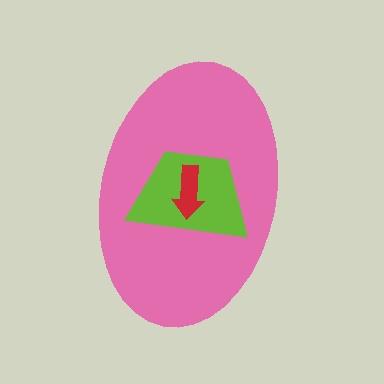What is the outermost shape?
The pink ellipse.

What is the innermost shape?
The red arrow.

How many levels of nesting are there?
3.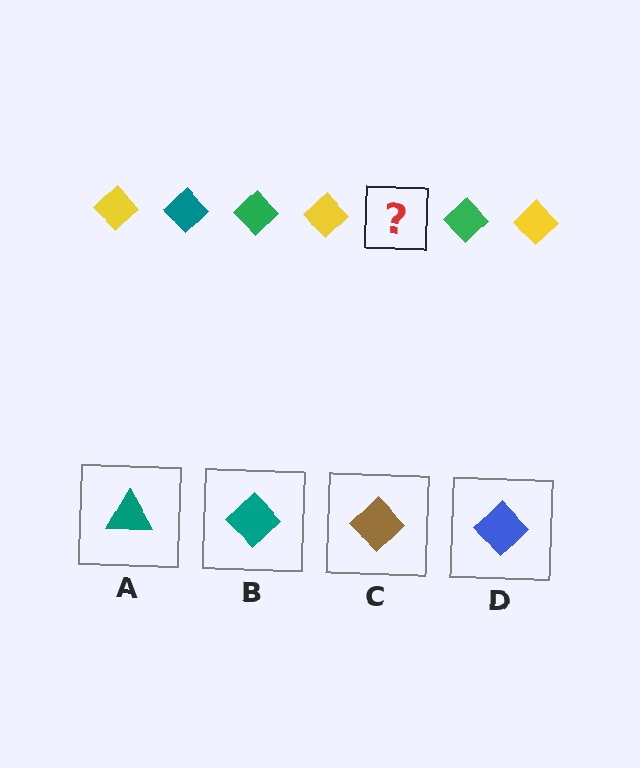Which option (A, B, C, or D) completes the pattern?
B.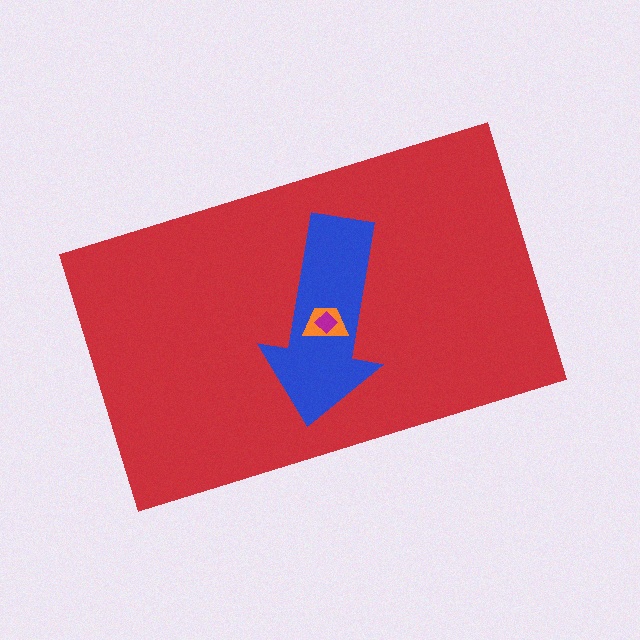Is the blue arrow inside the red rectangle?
Yes.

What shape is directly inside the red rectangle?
The blue arrow.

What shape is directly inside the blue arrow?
The orange trapezoid.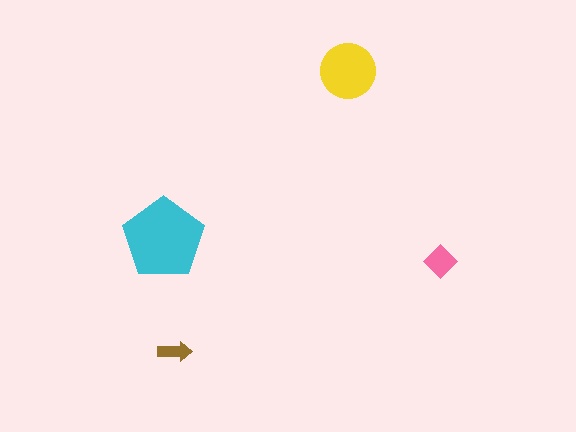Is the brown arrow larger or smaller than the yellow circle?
Smaller.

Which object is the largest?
The cyan pentagon.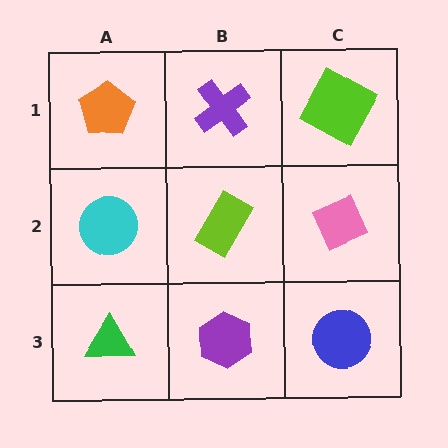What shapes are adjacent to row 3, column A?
A cyan circle (row 2, column A), a purple hexagon (row 3, column B).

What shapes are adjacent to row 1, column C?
A pink diamond (row 2, column C), a purple cross (row 1, column B).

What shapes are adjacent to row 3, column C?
A pink diamond (row 2, column C), a purple hexagon (row 3, column B).